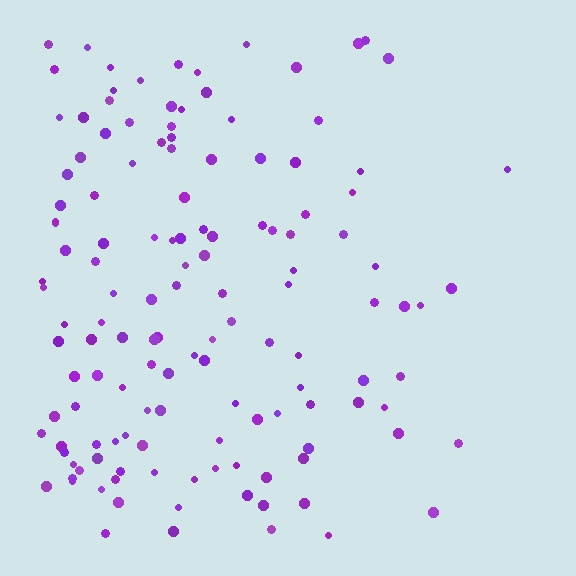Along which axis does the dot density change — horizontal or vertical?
Horizontal.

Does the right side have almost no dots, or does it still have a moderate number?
Still a moderate number, just noticeably fewer than the left.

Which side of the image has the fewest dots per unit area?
The right.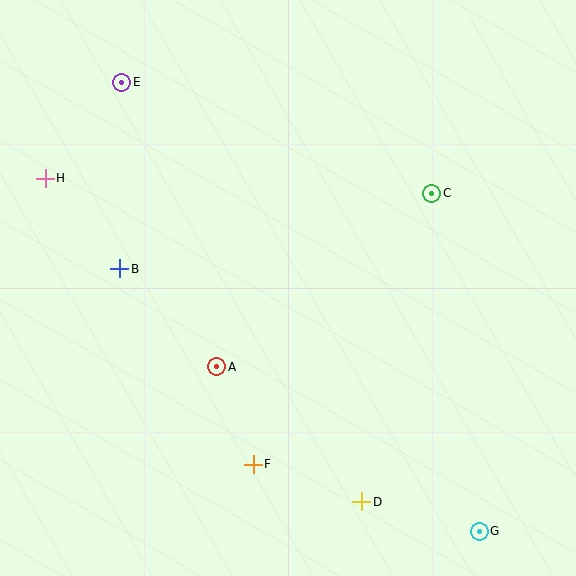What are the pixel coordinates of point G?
Point G is at (479, 531).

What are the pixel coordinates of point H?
Point H is at (45, 178).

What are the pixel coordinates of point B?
Point B is at (120, 269).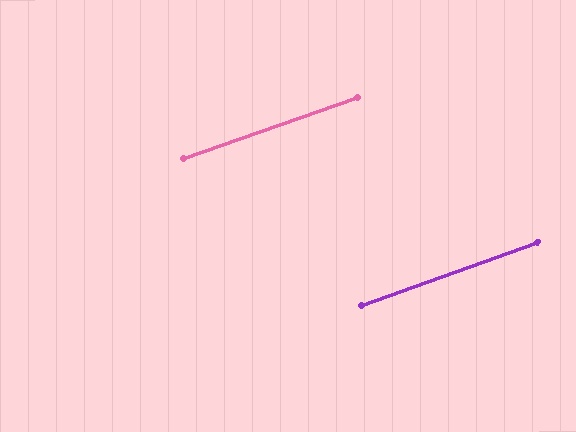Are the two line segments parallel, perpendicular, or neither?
Parallel — their directions differ by only 0.2°.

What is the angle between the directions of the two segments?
Approximately 0 degrees.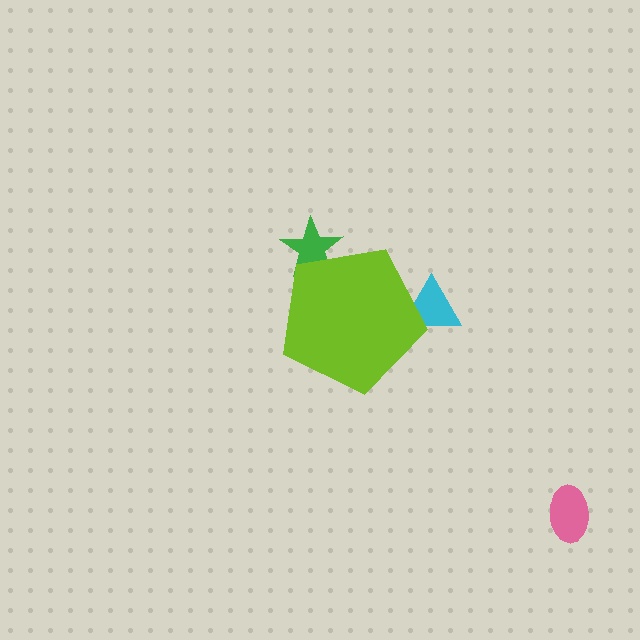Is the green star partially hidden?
Yes, the green star is partially hidden behind the lime pentagon.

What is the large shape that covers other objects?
A lime pentagon.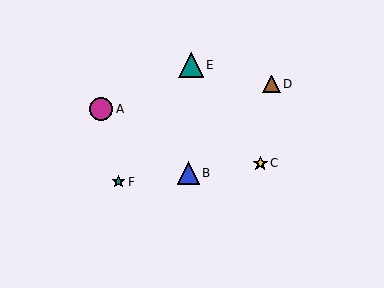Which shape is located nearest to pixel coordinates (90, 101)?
The magenta circle (labeled A) at (101, 109) is nearest to that location.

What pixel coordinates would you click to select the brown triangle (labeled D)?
Click at (271, 84) to select the brown triangle D.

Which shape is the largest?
The teal triangle (labeled E) is the largest.